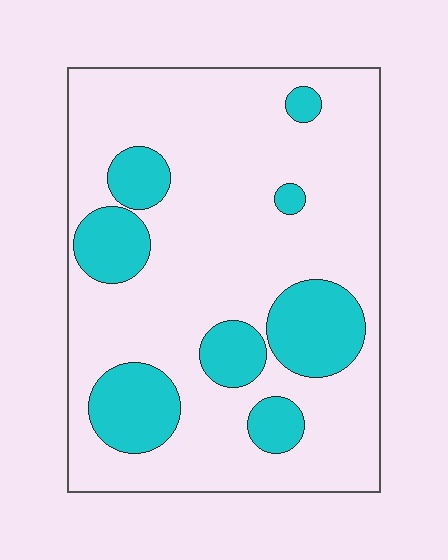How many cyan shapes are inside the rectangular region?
8.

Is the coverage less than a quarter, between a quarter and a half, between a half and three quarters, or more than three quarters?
Less than a quarter.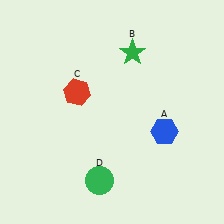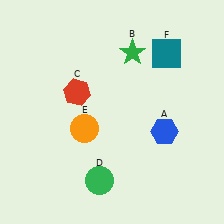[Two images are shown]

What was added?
An orange circle (E), a teal square (F) were added in Image 2.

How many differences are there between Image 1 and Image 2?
There are 2 differences between the two images.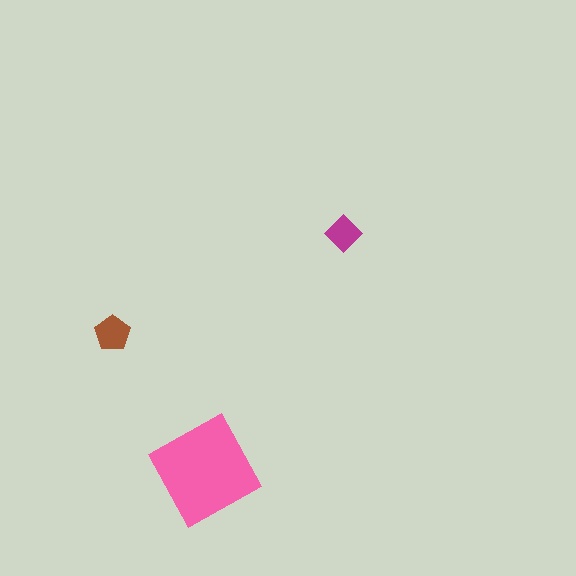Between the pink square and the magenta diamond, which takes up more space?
The pink square.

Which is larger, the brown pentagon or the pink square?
The pink square.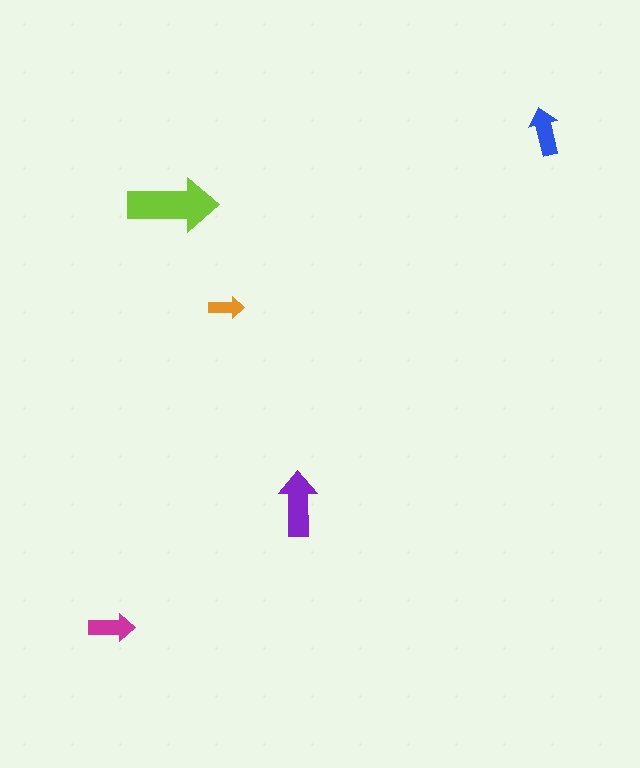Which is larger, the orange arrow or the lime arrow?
The lime one.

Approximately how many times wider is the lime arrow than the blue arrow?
About 2 times wider.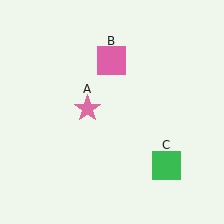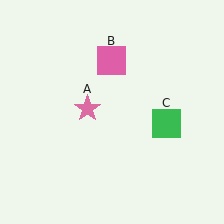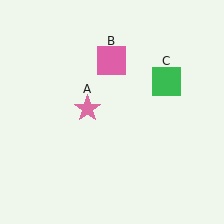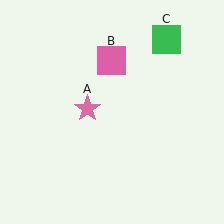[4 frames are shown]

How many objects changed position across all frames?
1 object changed position: green square (object C).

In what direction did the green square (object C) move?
The green square (object C) moved up.